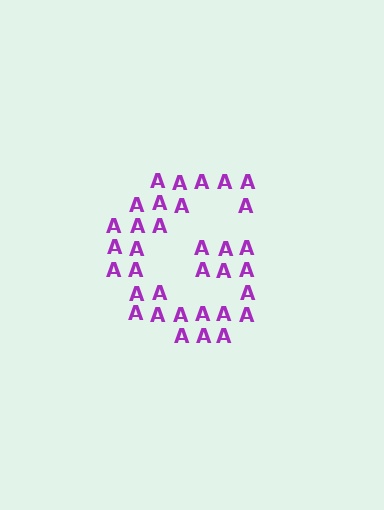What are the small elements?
The small elements are letter A's.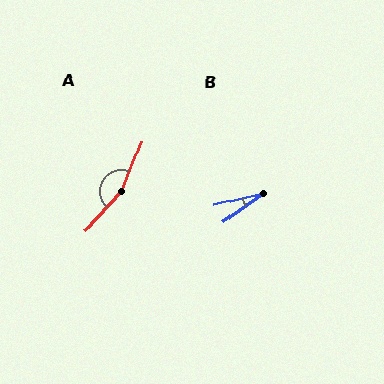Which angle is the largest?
A, at approximately 159 degrees.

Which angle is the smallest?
B, at approximately 22 degrees.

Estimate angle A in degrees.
Approximately 159 degrees.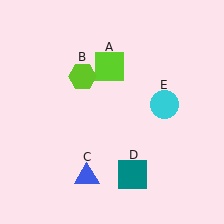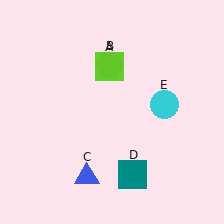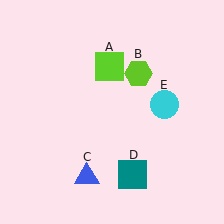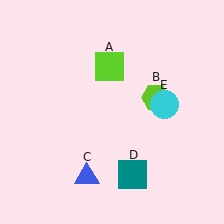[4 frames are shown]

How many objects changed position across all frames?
1 object changed position: lime hexagon (object B).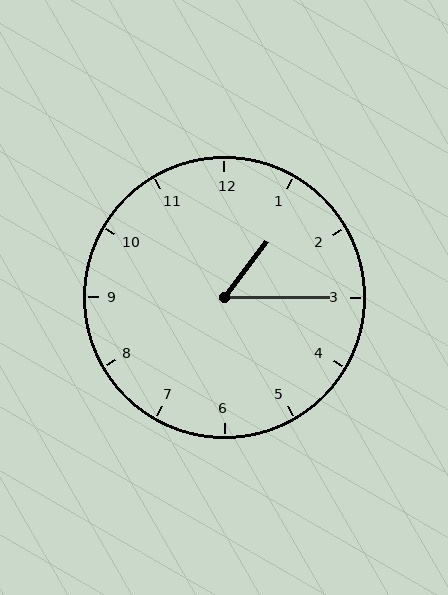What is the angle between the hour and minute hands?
Approximately 52 degrees.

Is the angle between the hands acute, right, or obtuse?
It is acute.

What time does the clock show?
1:15.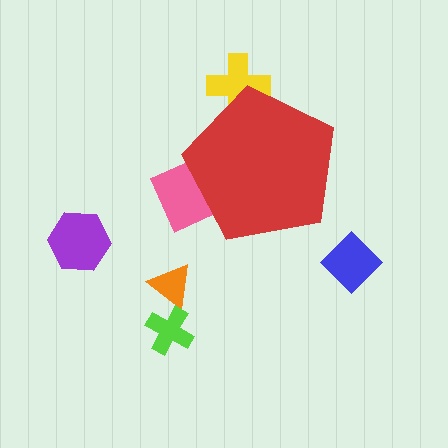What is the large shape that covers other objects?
A red pentagon.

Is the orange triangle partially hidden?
No, the orange triangle is fully visible.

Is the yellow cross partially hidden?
Yes, the yellow cross is partially hidden behind the red pentagon.